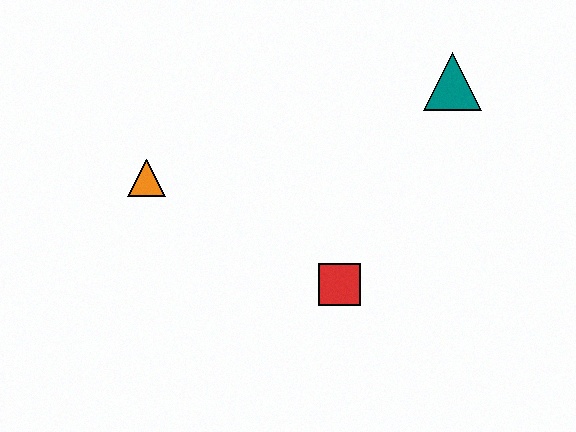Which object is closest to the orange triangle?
The red square is closest to the orange triangle.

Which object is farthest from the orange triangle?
The teal triangle is farthest from the orange triangle.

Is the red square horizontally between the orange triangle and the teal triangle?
Yes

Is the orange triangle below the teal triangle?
Yes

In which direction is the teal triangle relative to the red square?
The teal triangle is above the red square.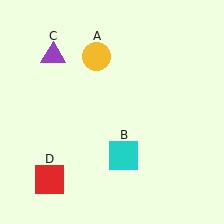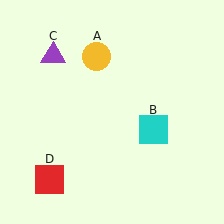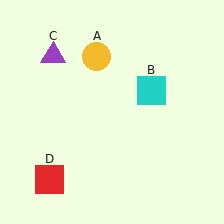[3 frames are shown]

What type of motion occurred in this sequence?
The cyan square (object B) rotated counterclockwise around the center of the scene.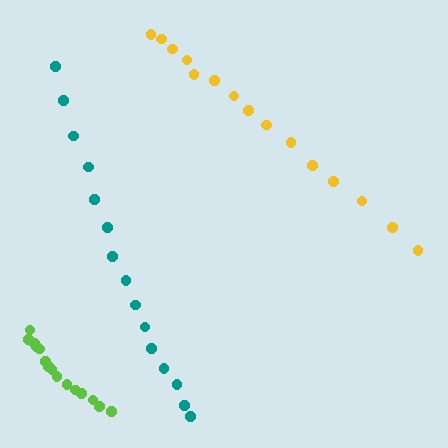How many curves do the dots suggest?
There are 3 distinct paths.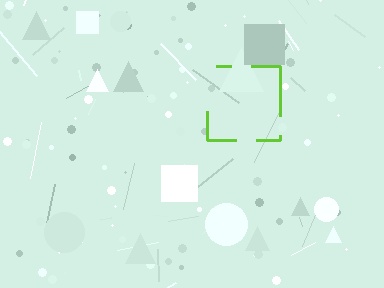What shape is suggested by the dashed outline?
The dashed outline suggests a square.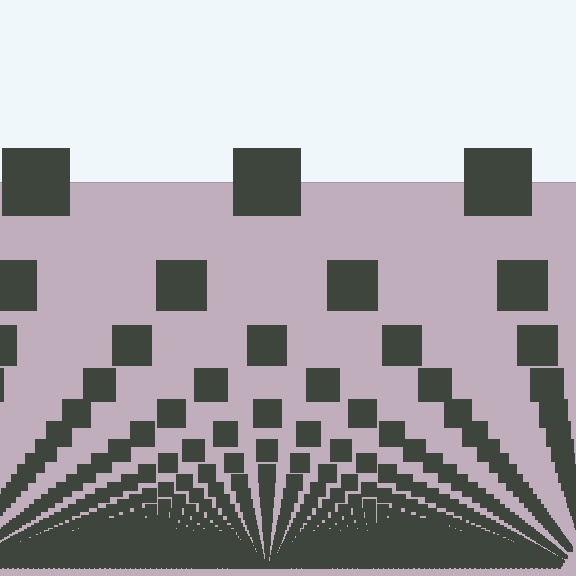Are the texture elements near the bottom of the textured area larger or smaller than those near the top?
Smaller. The gradient is inverted — elements near the bottom are smaller and denser.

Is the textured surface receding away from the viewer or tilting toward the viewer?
The surface appears to tilt toward the viewer. Texture elements get larger and sparser toward the top.